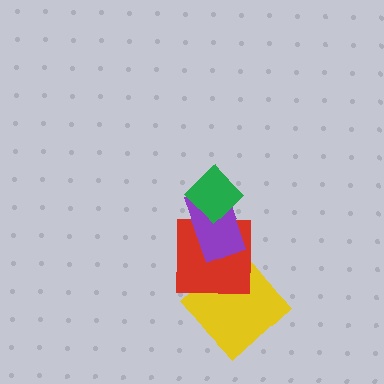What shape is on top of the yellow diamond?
The red square is on top of the yellow diamond.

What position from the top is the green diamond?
The green diamond is 1st from the top.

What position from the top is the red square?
The red square is 3rd from the top.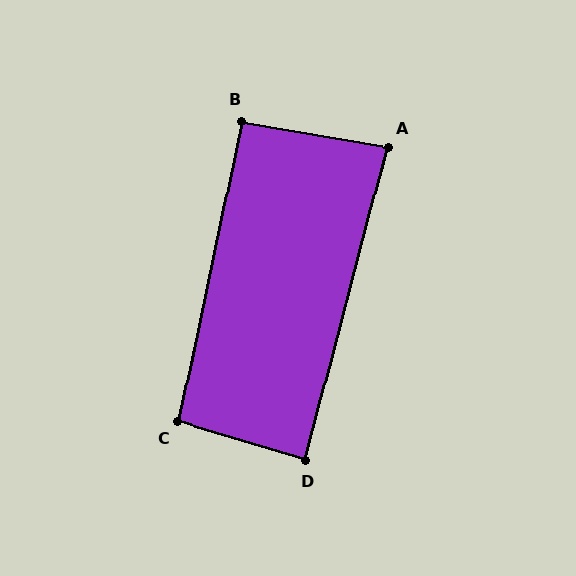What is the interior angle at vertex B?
Approximately 92 degrees (approximately right).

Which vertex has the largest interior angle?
C, at approximately 95 degrees.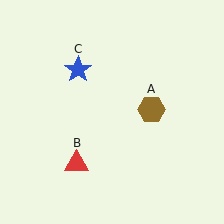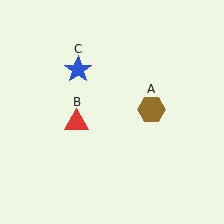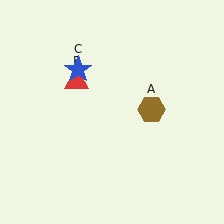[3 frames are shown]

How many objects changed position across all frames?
1 object changed position: red triangle (object B).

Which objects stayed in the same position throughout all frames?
Brown hexagon (object A) and blue star (object C) remained stationary.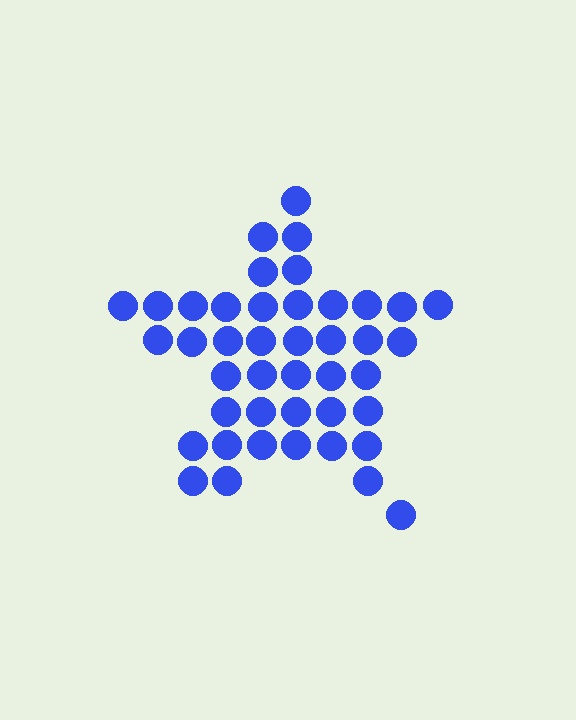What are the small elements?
The small elements are circles.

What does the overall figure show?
The overall figure shows a star.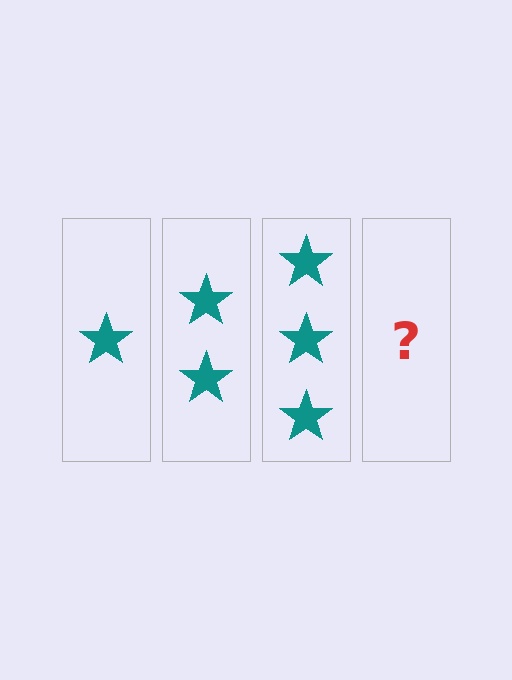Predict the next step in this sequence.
The next step is 4 stars.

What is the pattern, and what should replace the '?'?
The pattern is that each step adds one more star. The '?' should be 4 stars.